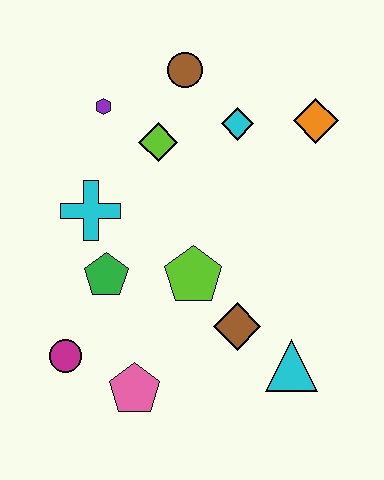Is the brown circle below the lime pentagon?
No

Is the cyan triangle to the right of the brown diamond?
Yes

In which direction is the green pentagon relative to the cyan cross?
The green pentagon is below the cyan cross.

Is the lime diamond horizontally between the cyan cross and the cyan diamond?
Yes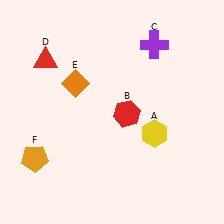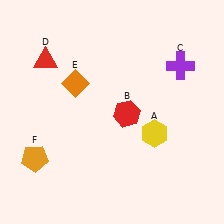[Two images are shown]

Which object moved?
The purple cross (C) moved right.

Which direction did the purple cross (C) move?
The purple cross (C) moved right.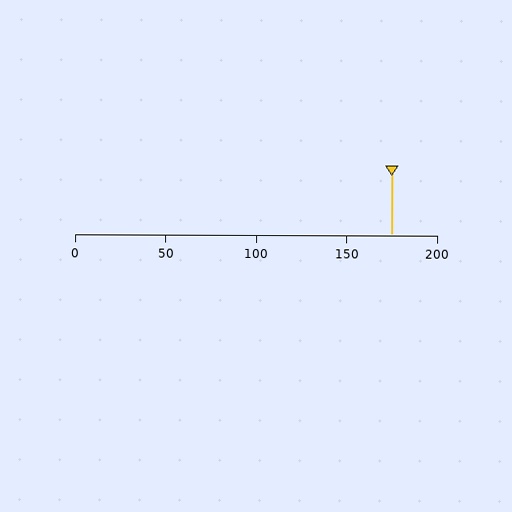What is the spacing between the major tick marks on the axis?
The major ticks are spaced 50 apart.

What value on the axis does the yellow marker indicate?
The marker indicates approximately 175.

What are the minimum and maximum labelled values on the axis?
The axis runs from 0 to 200.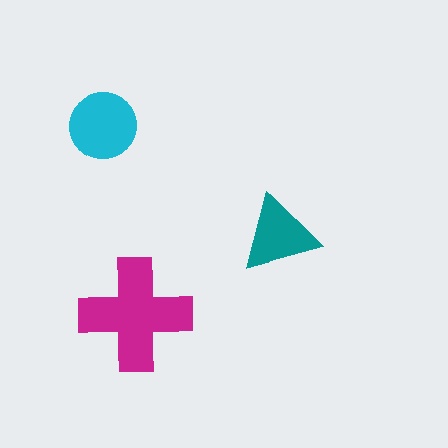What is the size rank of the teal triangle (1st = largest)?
3rd.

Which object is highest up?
The cyan circle is topmost.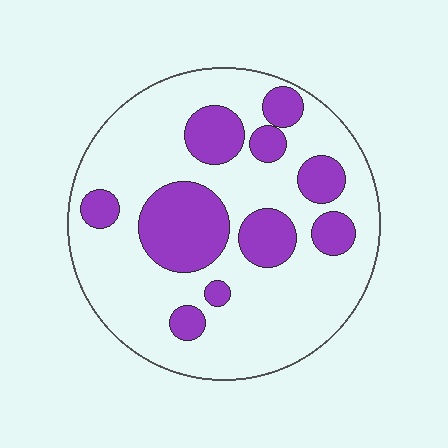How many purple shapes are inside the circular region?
10.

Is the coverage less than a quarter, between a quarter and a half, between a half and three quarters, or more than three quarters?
Between a quarter and a half.